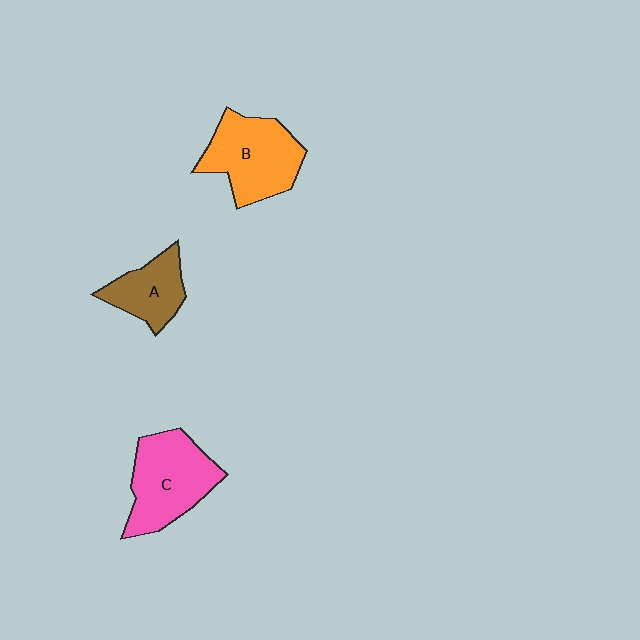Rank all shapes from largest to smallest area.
From largest to smallest: C (pink), B (orange), A (brown).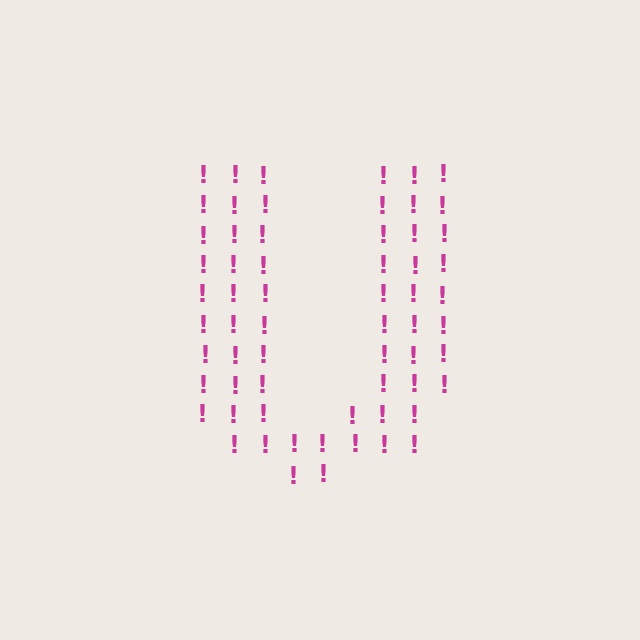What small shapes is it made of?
It is made of small exclamation marks.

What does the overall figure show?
The overall figure shows the letter U.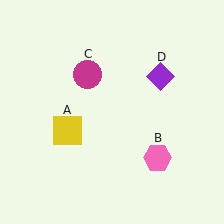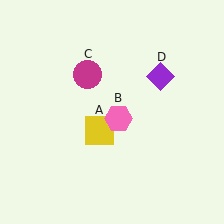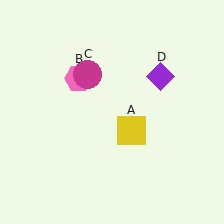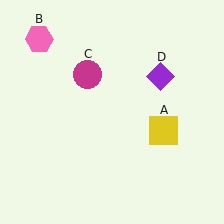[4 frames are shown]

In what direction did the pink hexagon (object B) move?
The pink hexagon (object B) moved up and to the left.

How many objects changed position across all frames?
2 objects changed position: yellow square (object A), pink hexagon (object B).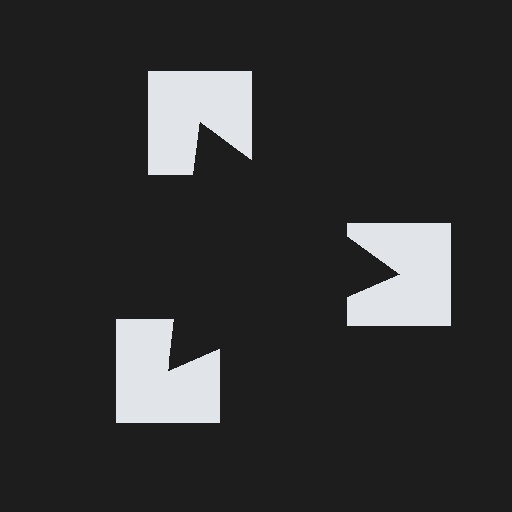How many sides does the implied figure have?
3 sides.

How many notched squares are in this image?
There are 3 — one at each vertex of the illusory triangle.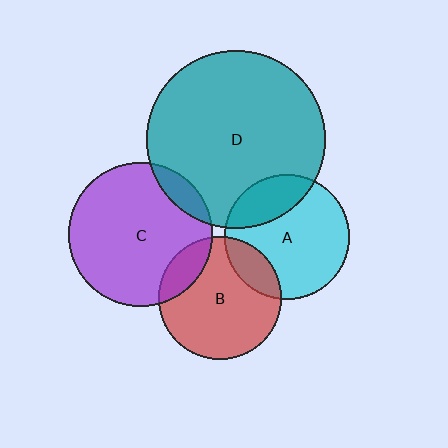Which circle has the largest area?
Circle D (teal).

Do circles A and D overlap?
Yes.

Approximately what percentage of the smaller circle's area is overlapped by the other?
Approximately 25%.